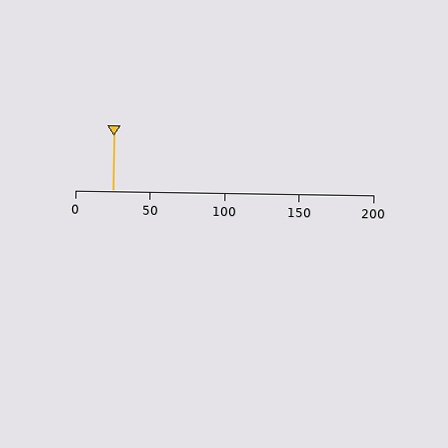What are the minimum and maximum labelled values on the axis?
The axis runs from 0 to 200.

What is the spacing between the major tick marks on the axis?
The major ticks are spaced 50 apart.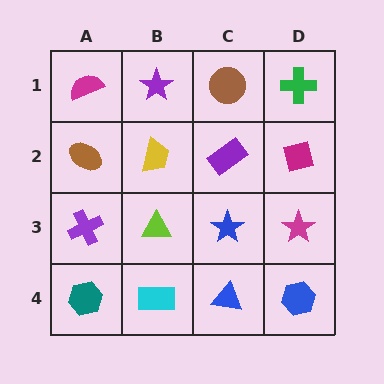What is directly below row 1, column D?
A magenta diamond.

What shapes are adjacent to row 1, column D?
A magenta diamond (row 2, column D), a brown circle (row 1, column C).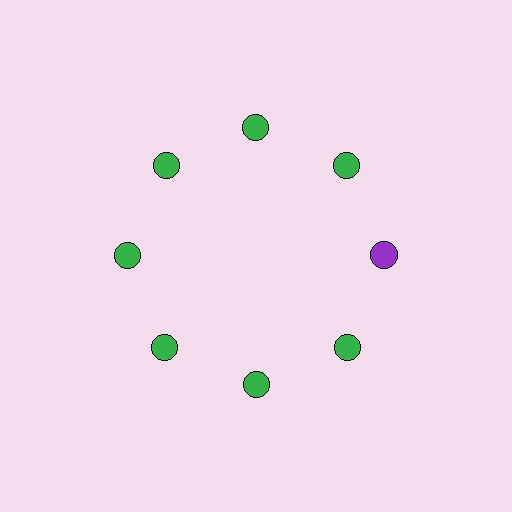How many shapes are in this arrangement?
There are 8 shapes arranged in a ring pattern.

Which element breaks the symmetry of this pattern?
The purple circle at roughly the 3 o'clock position breaks the symmetry. All other shapes are green circles.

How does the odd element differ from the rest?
It has a different color: purple instead of green.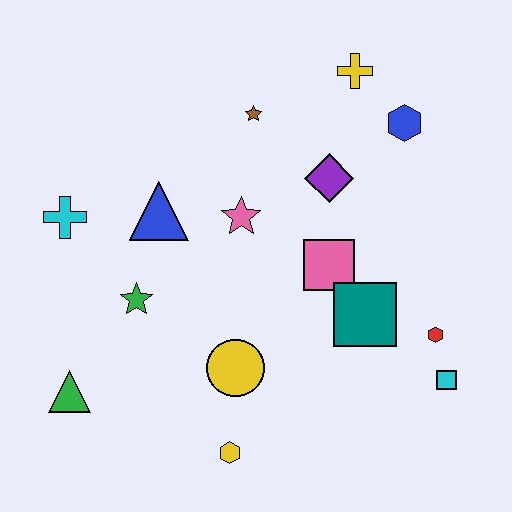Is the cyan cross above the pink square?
Yes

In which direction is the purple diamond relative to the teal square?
The purple diamond is above the teal square.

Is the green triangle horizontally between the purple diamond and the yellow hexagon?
No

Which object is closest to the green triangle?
The green star is closest to the green triangle.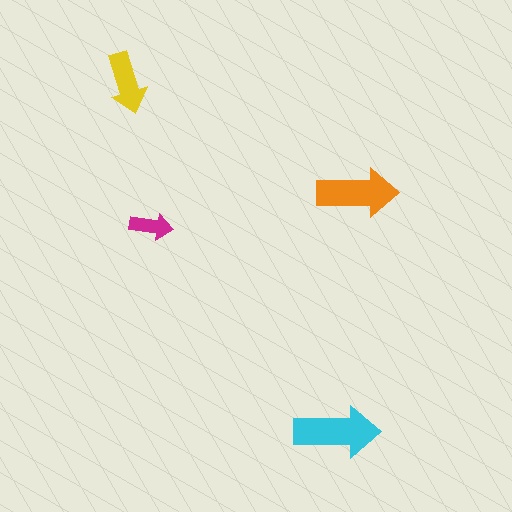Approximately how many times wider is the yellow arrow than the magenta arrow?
About 1.5 times wider.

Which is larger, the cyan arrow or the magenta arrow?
The cyan one.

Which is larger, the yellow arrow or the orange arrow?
The orange one.